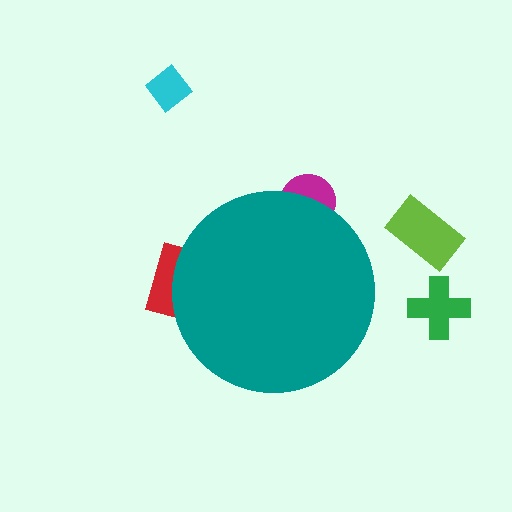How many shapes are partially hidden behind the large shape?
2 shapes are partially hidden.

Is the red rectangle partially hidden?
Yes, the red rectangle is partially hidden behind the teal circle.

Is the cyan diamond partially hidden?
No, the cyan diamond is fully visible.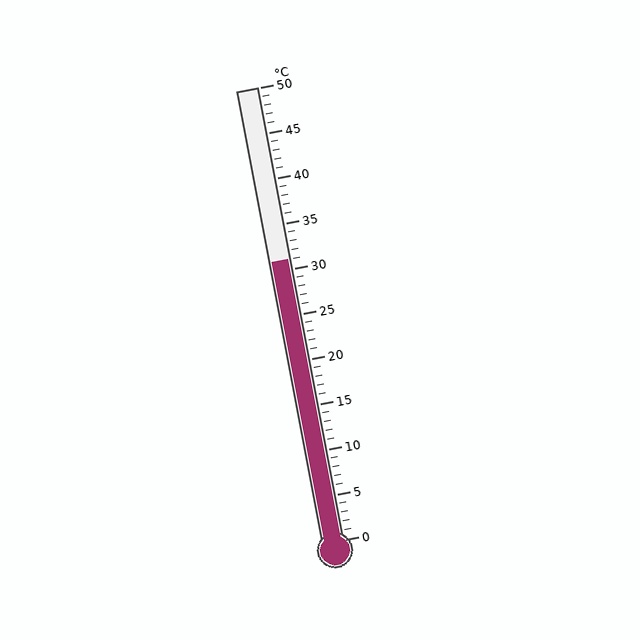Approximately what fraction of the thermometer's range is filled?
The thermometer is filled to approximately 60% of its range.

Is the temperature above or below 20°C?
The temperature is above 20°C.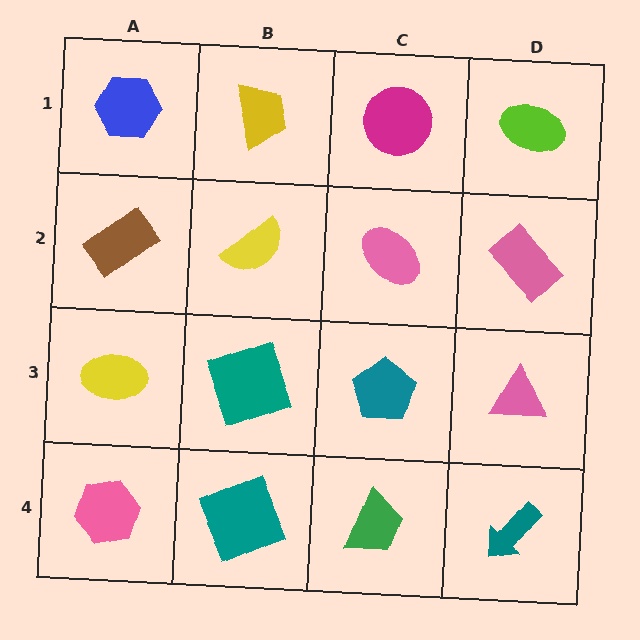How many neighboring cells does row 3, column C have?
4.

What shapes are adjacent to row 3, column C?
A pink ellipse (row 2, column C), a green trapezoid (row 4, column C), a teal square (row 3, column B), a pink triangle (row 3, column D).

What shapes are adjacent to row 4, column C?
A teal pentagon (row 3, column C), a teal square (row 4, column B), a teal arrow (row 4, column D).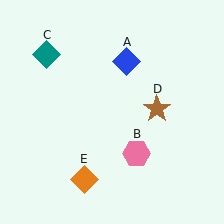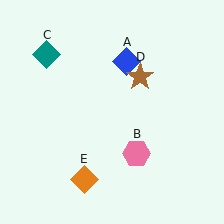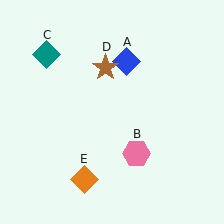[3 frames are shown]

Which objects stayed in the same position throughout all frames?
Blue diamond (object A) and pink hexagon (object B) and teal diamond (object C) and orange diamond (object E) remained stationary.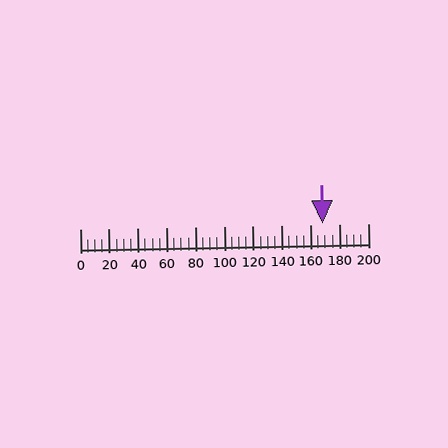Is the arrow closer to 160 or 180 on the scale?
The arrow is closer to 160.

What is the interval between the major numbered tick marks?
The major tick marks are spaced 20 units apart.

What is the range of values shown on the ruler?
The ruler shows values from 0 to 200.